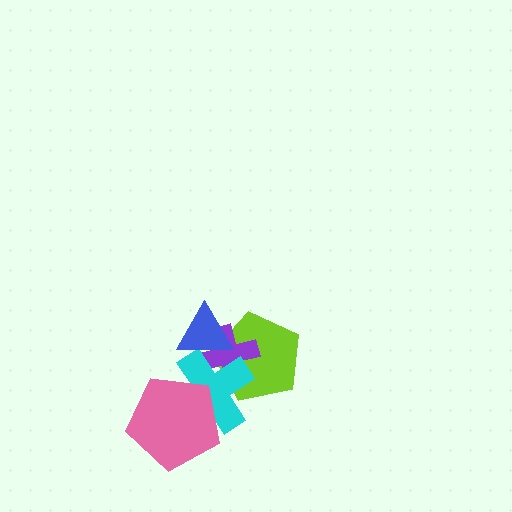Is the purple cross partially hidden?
Yes, it is partially covered by another shape.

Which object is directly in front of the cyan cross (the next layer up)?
The pink pentagon is directly in front of the cyan cross.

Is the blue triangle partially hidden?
No, no other shape covers it.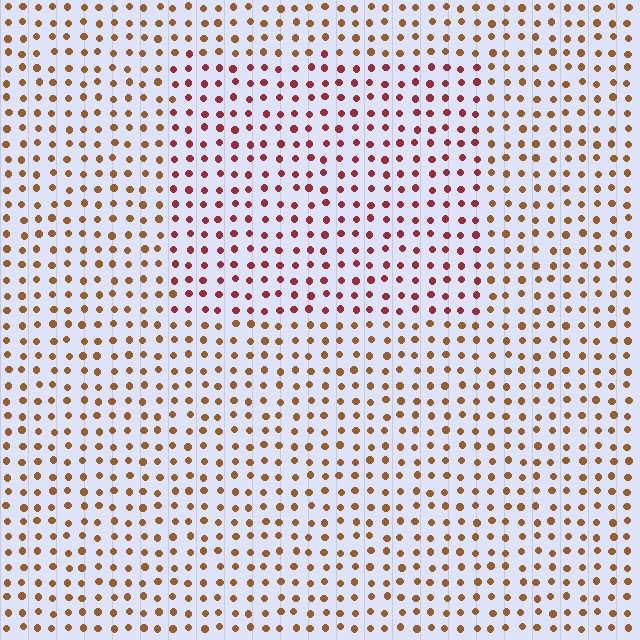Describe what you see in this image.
The image is filled with small brown elements in a uniform arrangement. A rectangle-shaped region is visible where the elements are tinted to a slightly different hue, forming a subtle color boundary.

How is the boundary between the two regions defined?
The boundary is defined purely by a slight shift in hue (about 37 degrees). Spacing, size, and orientation are identical on both sides.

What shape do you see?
I see a rectangle.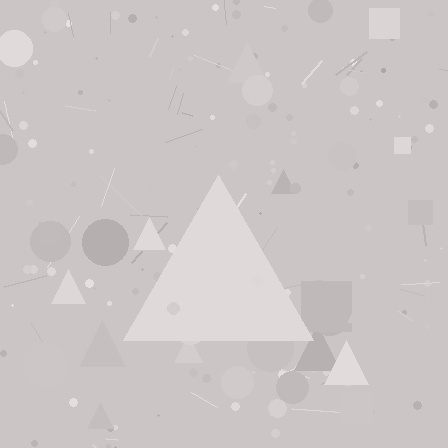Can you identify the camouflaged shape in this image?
The camouflaged shape is a triangle.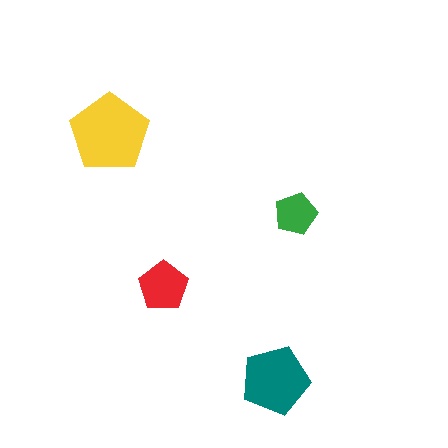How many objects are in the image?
There are 4 objects in the image.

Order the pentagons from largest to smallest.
the yellow one, the teal one, the red one, the green one.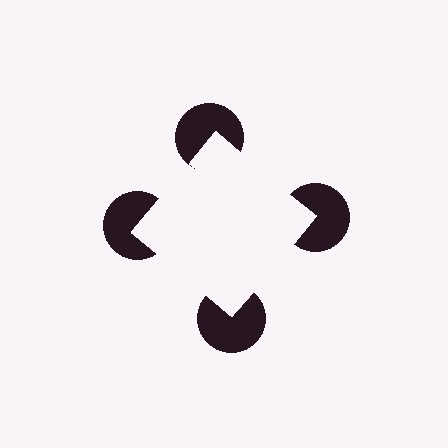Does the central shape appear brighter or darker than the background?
It typically appears slightly brighter than the background, even though no actual brightness change is drawn.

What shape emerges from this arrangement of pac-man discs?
An illusory square — its edges are inferred from the aligned wedge cuts in the pac-man discs, not physically drawn.